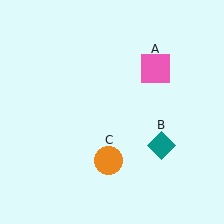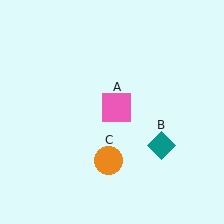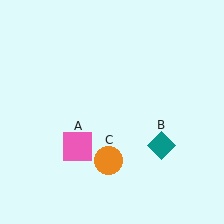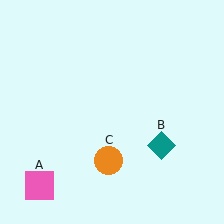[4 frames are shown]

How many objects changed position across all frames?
1 object changed position: pink square (object A).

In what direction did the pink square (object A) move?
The pink square (object A) moved down and to the left.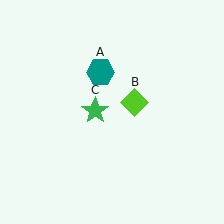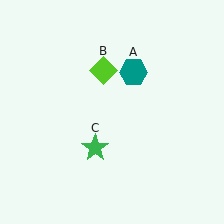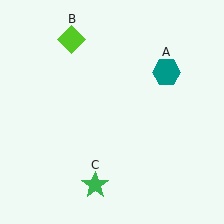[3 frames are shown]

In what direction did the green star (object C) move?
The green star (object C) moved down.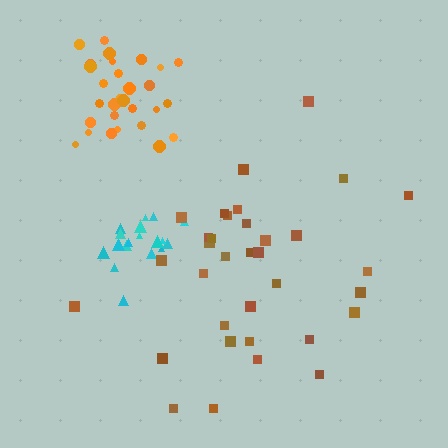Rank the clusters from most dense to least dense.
cyan, orange, brown.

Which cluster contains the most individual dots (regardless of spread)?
Brown (34).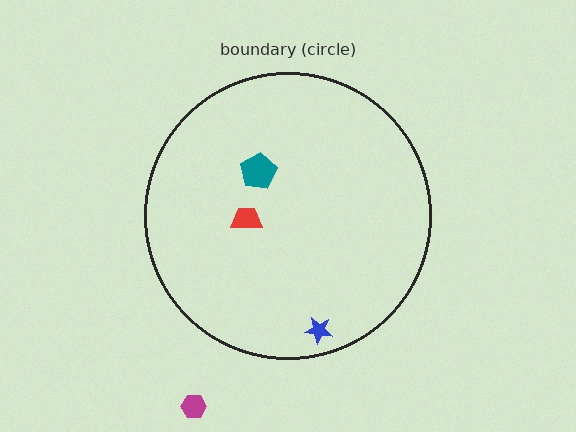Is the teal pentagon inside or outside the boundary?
Inside.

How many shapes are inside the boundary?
3 inside, 1 outside.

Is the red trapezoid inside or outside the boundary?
Inside.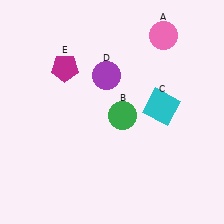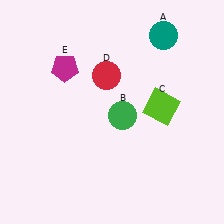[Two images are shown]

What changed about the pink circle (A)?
In Image 1, A is pink. In Image 2, it changed to teal.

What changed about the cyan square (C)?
In Image 1, C is cyan. In Image 2, it changed to lime.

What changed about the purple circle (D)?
In Image 1, D is purple. In Image 2, it changed to red.